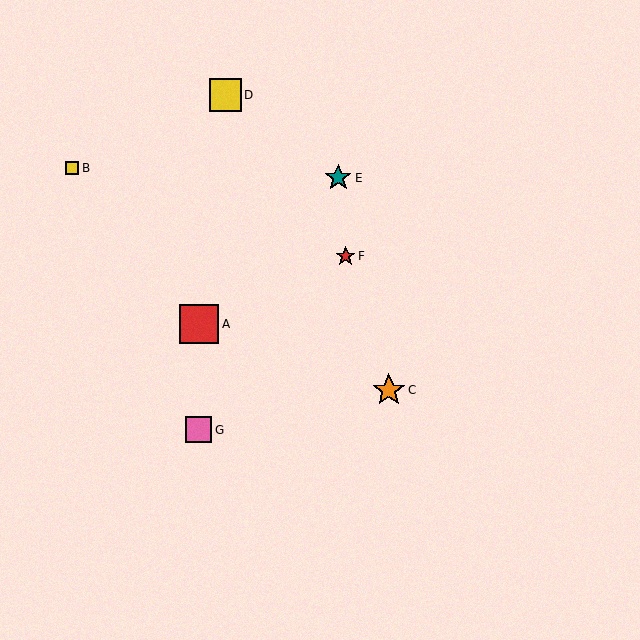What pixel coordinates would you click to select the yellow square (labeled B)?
Click at (72, 168) to select the yellow square B.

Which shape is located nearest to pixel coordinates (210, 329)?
The red square (labeled A) at (199, 324) is nearest to that location.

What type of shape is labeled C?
Shape C is an orange star.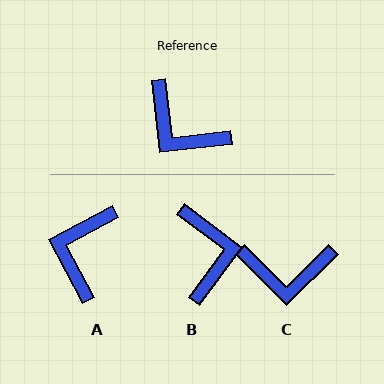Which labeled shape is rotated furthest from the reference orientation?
B, about 137 degrees away.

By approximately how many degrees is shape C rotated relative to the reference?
Approximately 39 degrees counter-clockwise.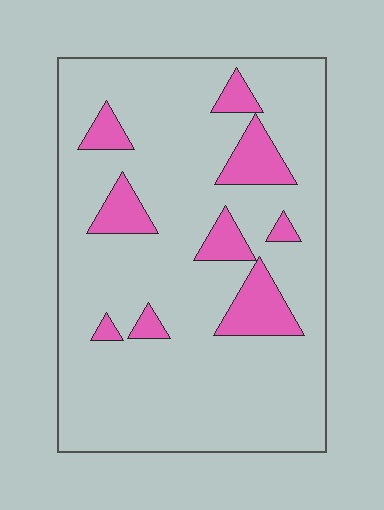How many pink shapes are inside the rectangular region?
9.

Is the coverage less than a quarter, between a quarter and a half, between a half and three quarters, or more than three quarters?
Less than a quarter.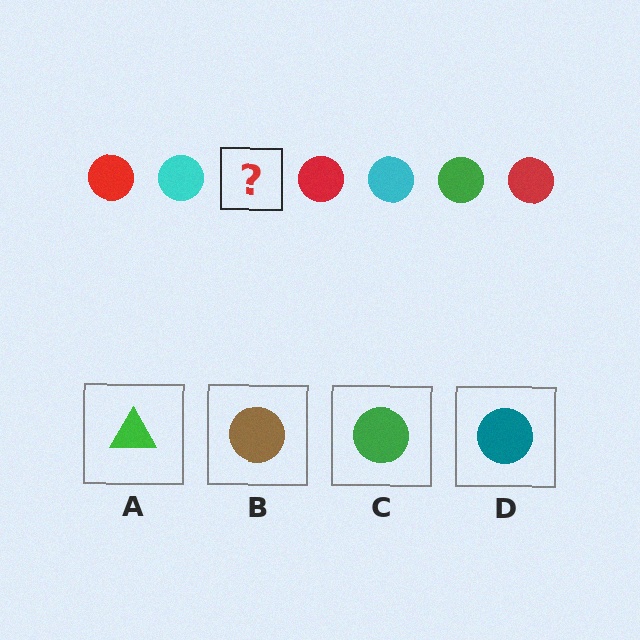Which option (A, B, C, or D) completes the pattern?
C.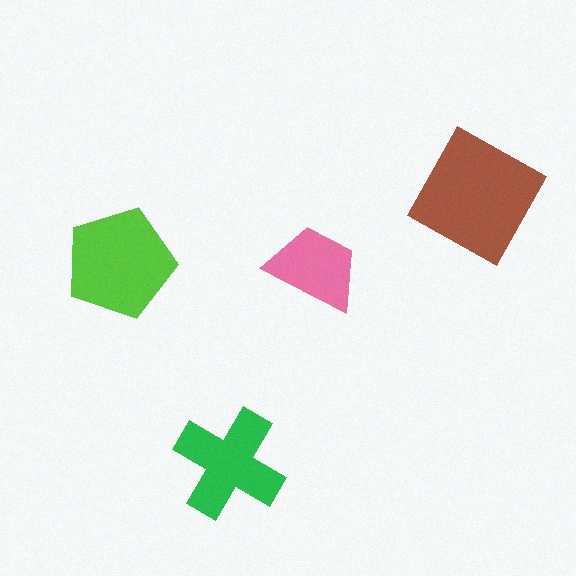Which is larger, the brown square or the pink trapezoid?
The brown square.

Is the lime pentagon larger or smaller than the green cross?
Larger.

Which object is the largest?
The brown square.